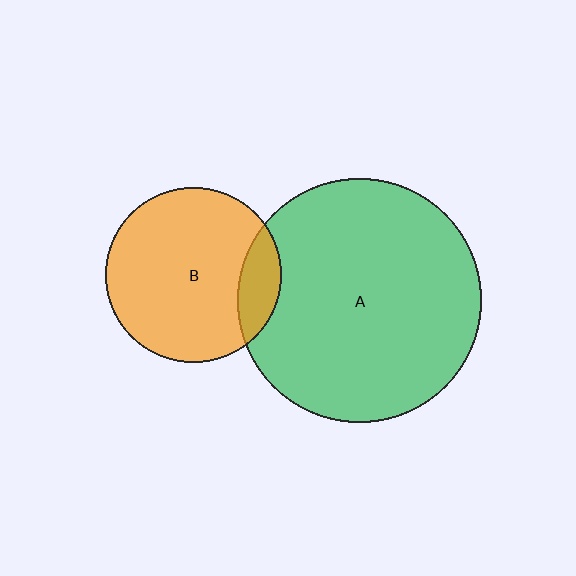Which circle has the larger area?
Circle A (green).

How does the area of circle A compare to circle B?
Approximately 1.9 times.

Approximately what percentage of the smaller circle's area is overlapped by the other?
Approximately 15%.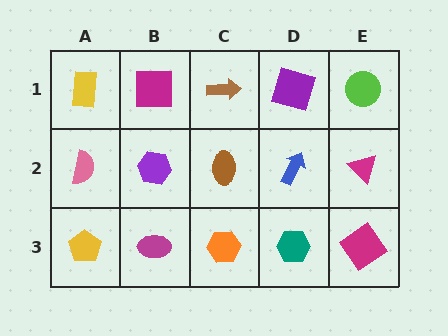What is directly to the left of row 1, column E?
A purple square.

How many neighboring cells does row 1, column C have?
3.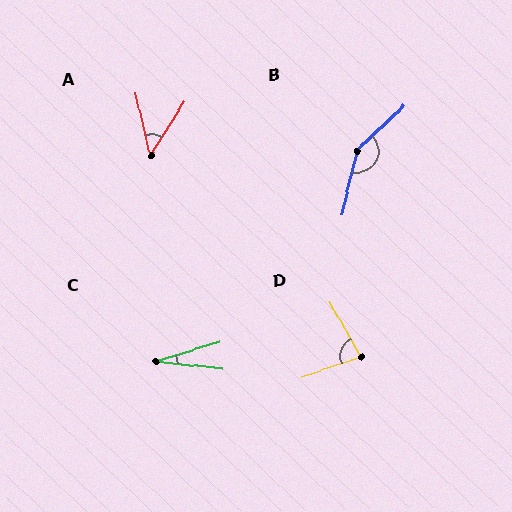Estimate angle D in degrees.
Approximately 79 degrees.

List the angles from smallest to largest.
C (23°), A (45°), D (79°), B (146°).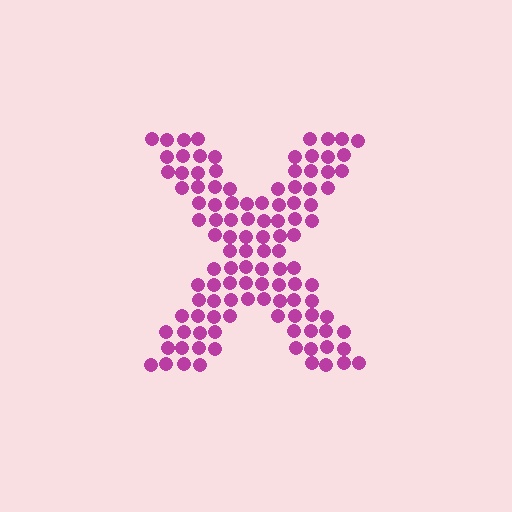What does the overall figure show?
The overall figure shows the letter X.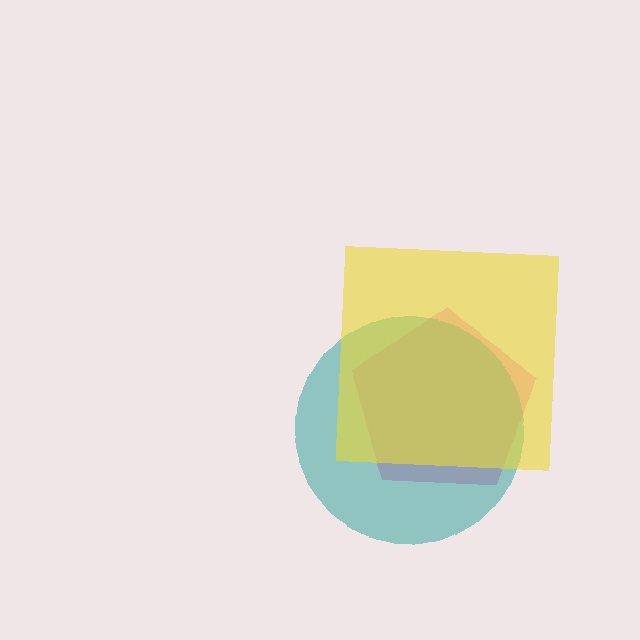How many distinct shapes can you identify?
There are 3 distinct shapes: a pink pentagon, a teal circle, a yellow square.